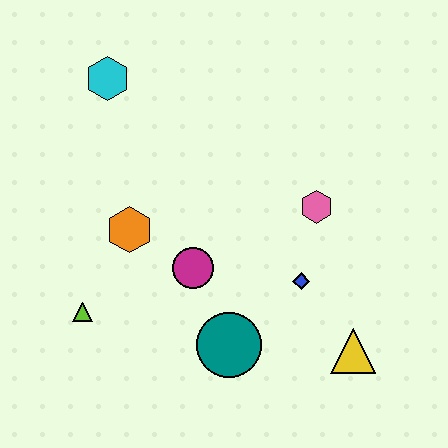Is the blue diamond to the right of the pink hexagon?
No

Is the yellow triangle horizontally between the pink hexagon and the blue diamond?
No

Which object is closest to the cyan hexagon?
The orange hexagon is closest to the cyan hexagon.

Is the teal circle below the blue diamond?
Yes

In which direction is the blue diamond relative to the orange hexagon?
The blue diamond is to the right of the orange hexagon.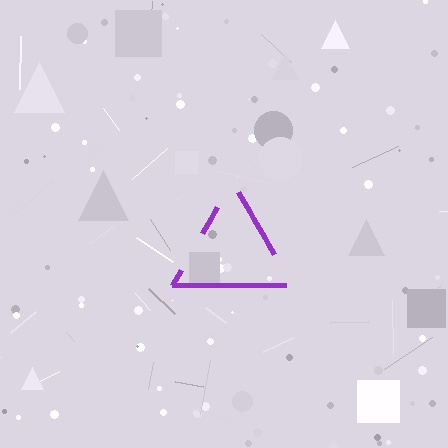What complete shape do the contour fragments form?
The contour fragments form a triangle.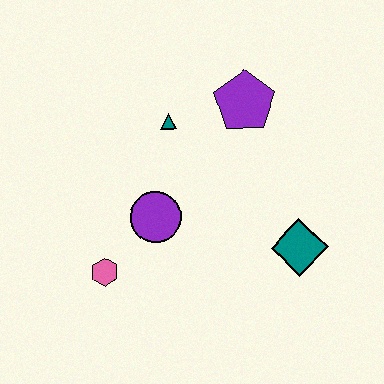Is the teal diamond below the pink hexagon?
No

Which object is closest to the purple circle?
The pink hexagon is closest to the purple circle.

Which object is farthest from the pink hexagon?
The purple pentagon is farthest from the pink hexagon.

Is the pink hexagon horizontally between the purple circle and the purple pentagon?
No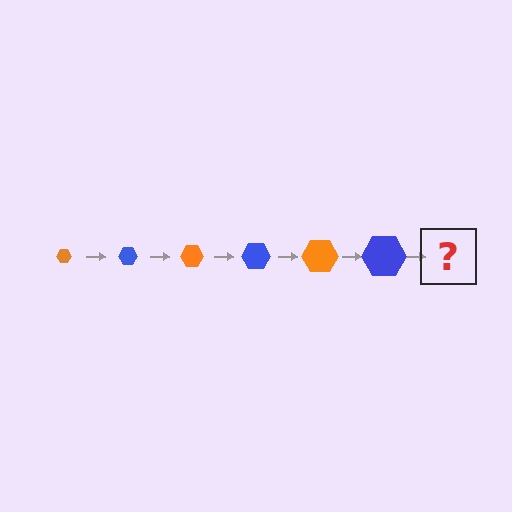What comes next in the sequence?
The next element should be an orange hexagon, larger than the previous one.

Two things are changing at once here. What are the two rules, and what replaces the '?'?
The two rules are that the hexagon grows larger each step and the color cycles through orange and blue. The '?' should be an orange hexagon, larger than the previous one.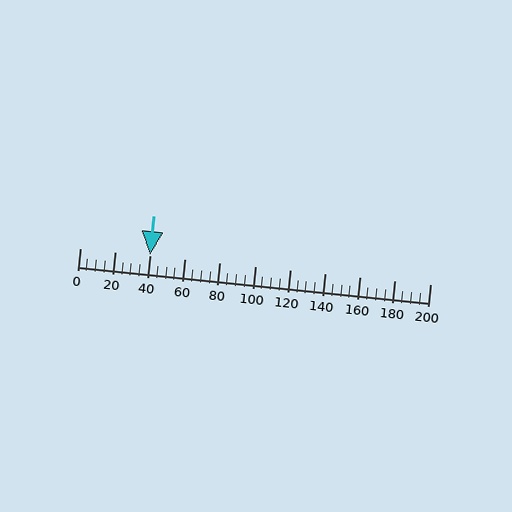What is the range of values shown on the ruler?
The ruler shows values from 0 to 200.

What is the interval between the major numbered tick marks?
The major tick marks are spaced 20 units apart.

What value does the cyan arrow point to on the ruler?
The cyan arrow points to approximately 40.